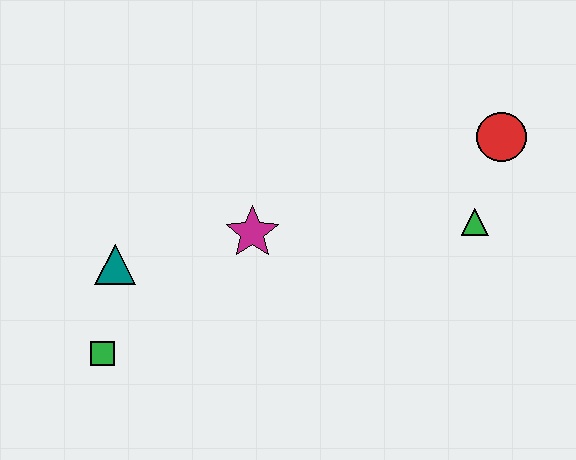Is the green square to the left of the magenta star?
Yes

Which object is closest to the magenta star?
The teal triangle is closest to the magenta star.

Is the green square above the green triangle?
No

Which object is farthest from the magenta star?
The red circle is farthest from the magenta star.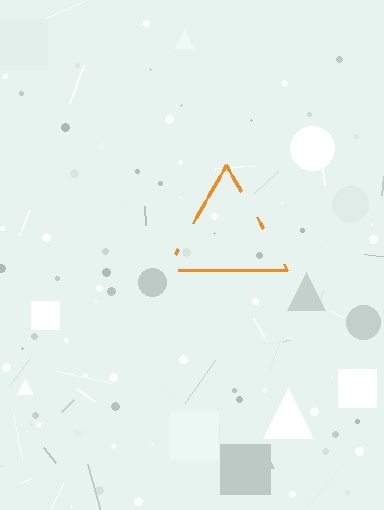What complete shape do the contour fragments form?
The contour fragments form a triangle.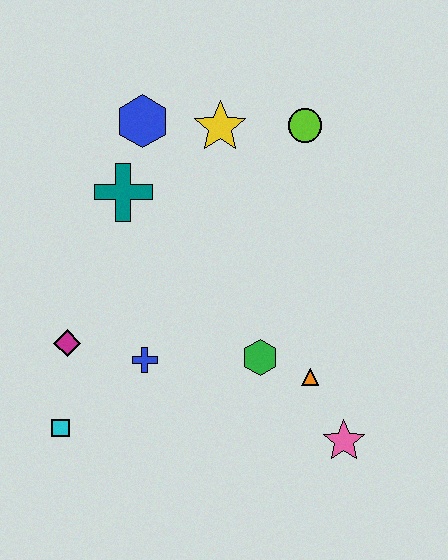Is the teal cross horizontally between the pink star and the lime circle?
No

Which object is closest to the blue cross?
The magenta diamond is closest to the blue cross.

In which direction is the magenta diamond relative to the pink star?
The magenta diamond is to the left of the pink star.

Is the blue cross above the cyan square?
Yes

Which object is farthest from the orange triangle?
The blue hexagon is farthest from the orange triangle.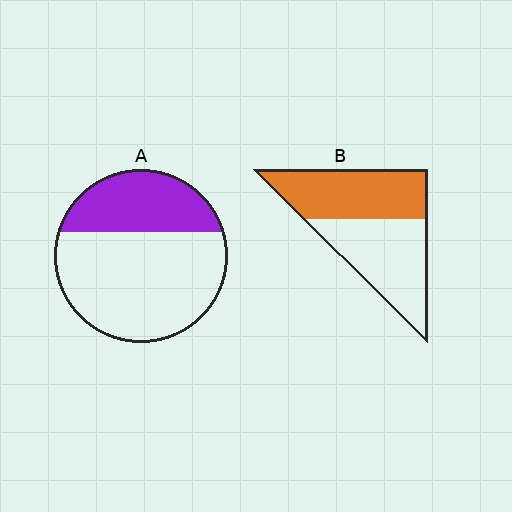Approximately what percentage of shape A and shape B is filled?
A is approximately 35% and B is approximately 50%.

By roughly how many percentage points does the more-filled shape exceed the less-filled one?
By roughly 15 percentage points (B over A).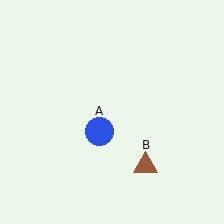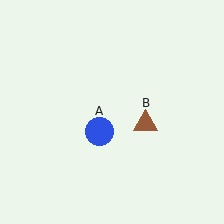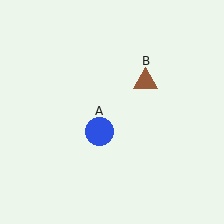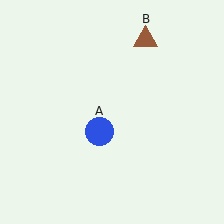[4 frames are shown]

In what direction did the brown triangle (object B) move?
The brown triangle (object B) moved up.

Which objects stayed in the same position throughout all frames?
Blue circle (object A) remained stationary.